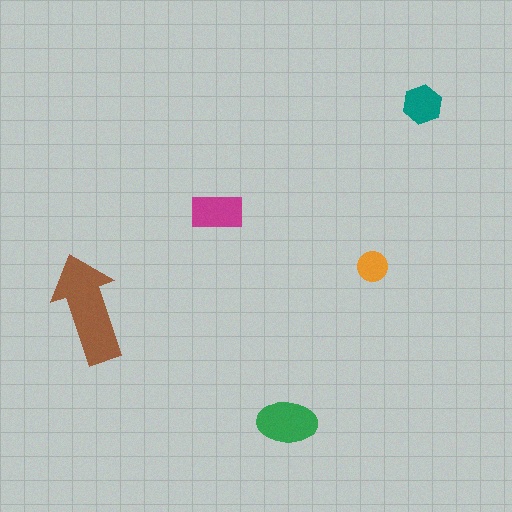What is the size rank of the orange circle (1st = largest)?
5th.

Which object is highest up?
The teal hexagon is topmost.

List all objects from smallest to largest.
The orange circle, the teal hexagon, the magenta rectangle, the green ellipse, the brown arrow.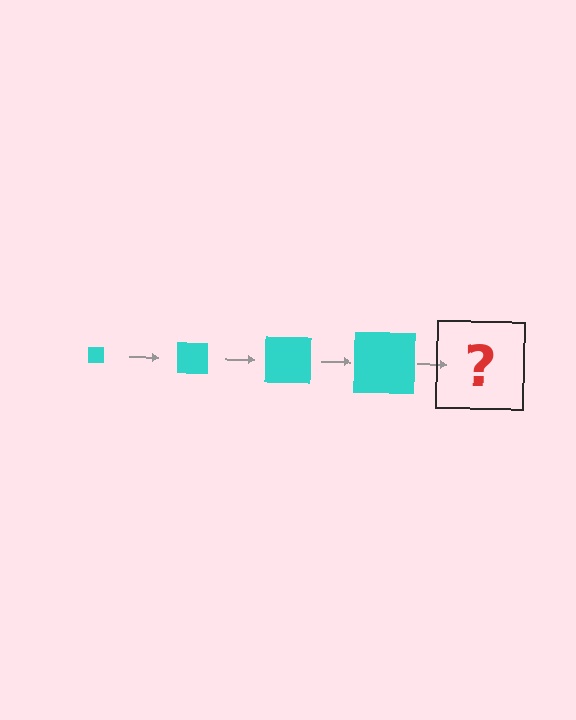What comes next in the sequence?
The next element should be a cyan square, larger than the previous one.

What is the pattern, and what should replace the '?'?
The pattern is that the square gets progressively larger each step. The '?' should be a cyan square, larger than the previous one.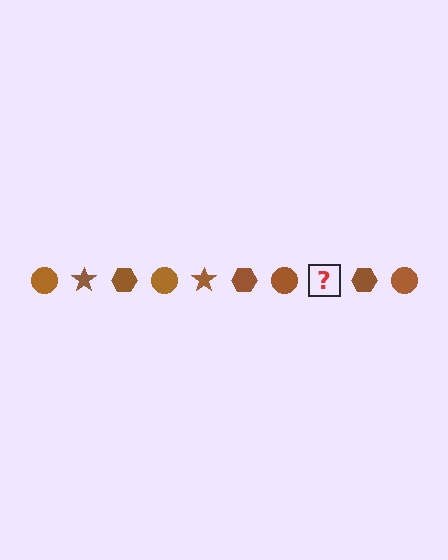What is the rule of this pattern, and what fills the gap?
The rule is that the pattern cycles through circle, star, hexagon shapes in brown. The gap should be filled with a brown star.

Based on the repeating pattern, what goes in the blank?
The blank should be a brown star.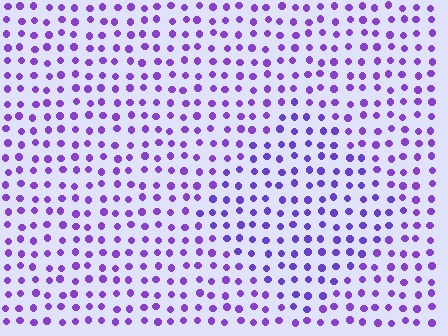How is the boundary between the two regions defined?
The boundary is defined purely by a slight shift in hue (about 14 degrees). Spacing, size, and orientation are identical on both sides.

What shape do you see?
I see a diamond.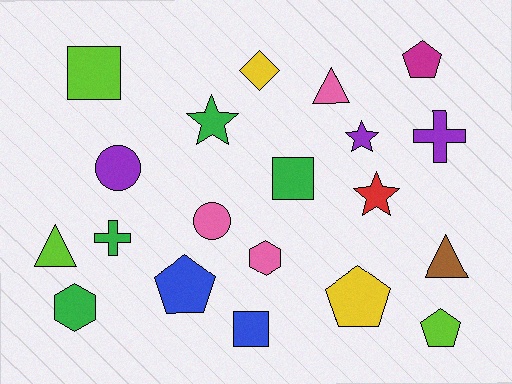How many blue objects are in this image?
There are 2 blue objects.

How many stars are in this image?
There are 3 stars.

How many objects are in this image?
There are 20 objects.